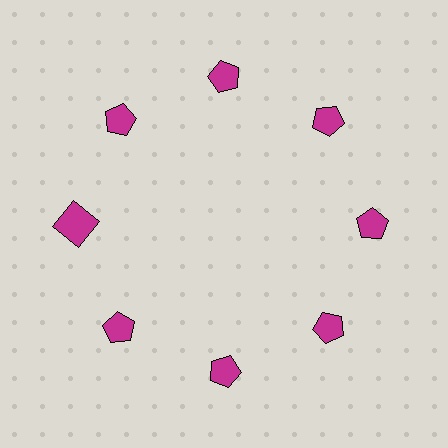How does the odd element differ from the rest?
It has a different shape: square instead of pentagon.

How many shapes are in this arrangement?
There are 8 shapes arranged in a ring pattern.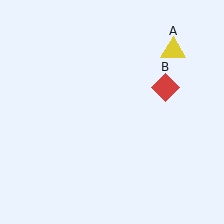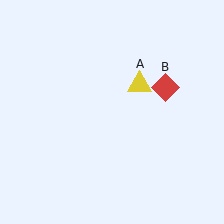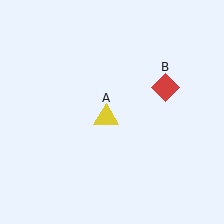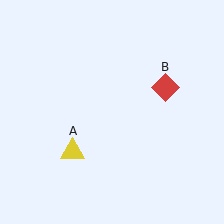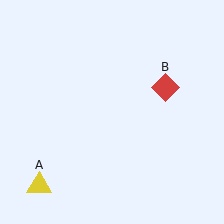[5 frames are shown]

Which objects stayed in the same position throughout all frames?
Red diamond (object B) remained stationary.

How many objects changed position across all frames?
1 object changed position: yellow triangle (object A).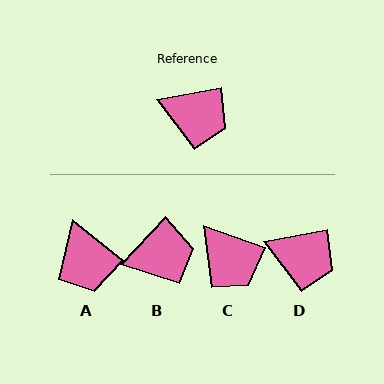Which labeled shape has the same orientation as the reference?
D.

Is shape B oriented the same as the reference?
No, it is off by about 36 degrees.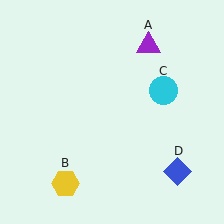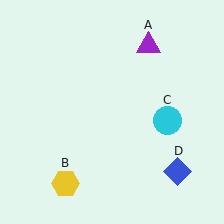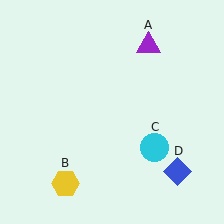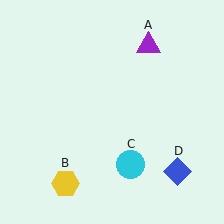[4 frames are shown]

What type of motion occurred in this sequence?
The cyan circle (object C) rotated clockwise around the center of the scene.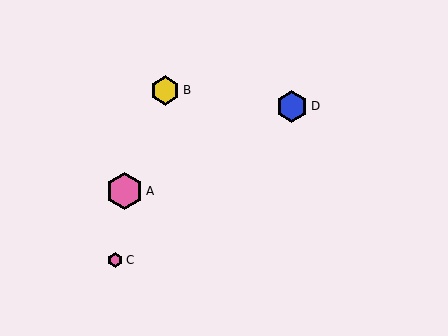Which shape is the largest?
The pink hexagon (labeled A) is the largest.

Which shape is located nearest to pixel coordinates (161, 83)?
The yellow hexagon (labeled B) at (165, 90) is nearest to that location.